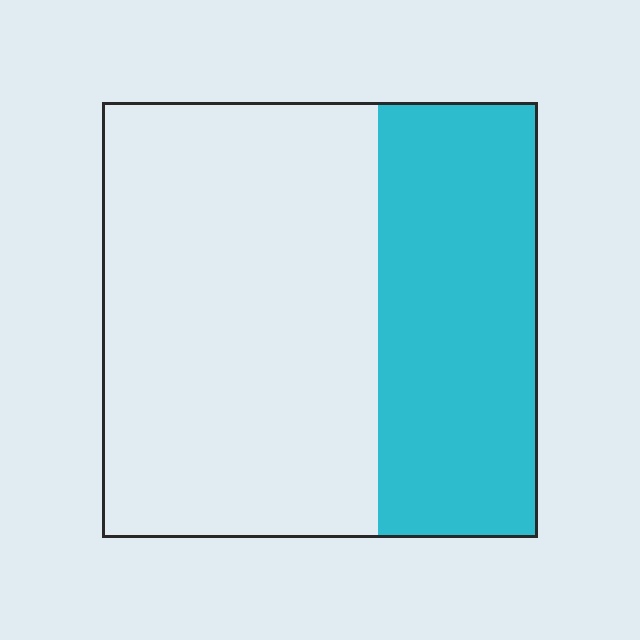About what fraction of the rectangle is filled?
About three eighths (3/8).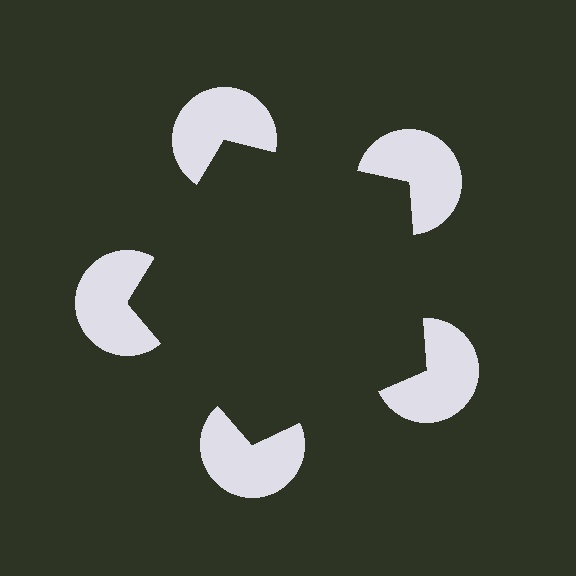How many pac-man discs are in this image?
There are 5 — one at each vertex of the illusory pentagon.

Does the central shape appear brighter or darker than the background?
It typically appears slightly darker than the background, even though no actual brightness change is drawn.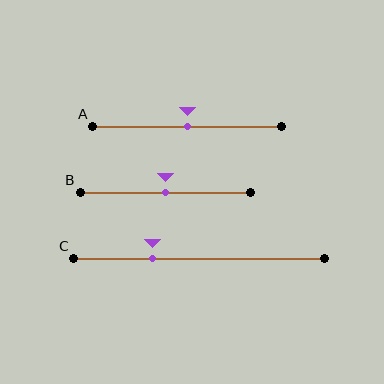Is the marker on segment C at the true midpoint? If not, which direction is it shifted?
No, the marker on segment C is shifted to the left by about 19% of the segment length.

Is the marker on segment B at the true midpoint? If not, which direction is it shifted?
Yes, the marker on segment B is at the true midpoint.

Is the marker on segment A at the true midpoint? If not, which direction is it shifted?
Yes, the marker on segment A is at the true midpoint.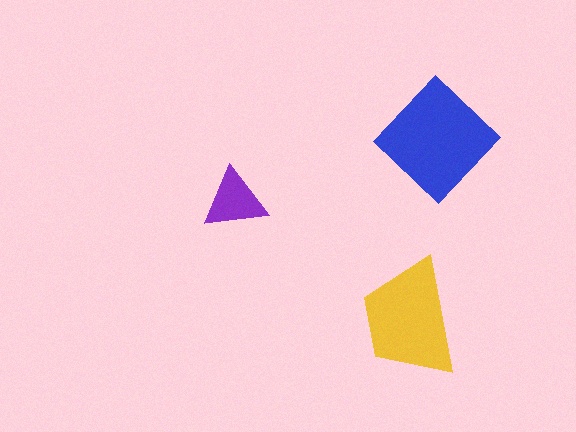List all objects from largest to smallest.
The blue diamond, the yellow trapezoid, the purple triangle.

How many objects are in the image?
There are 3 objects in the image.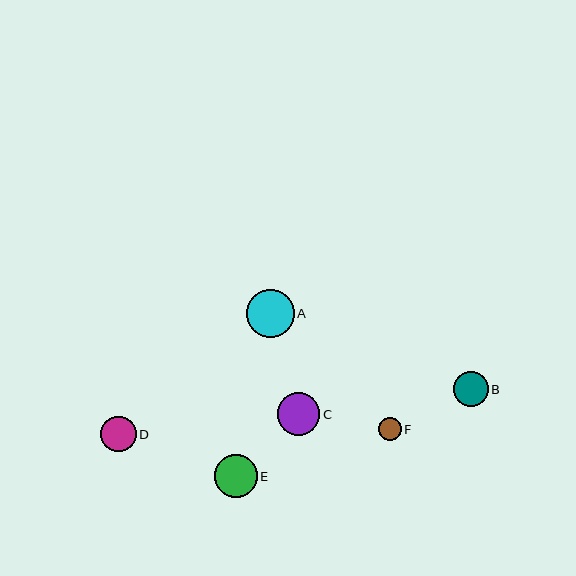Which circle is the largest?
Circle A is the largest with a size of approximately 48 pixels.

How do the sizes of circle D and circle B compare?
Circle D and circle B are approximately the same size.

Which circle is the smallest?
Circle F is the smallest with a size of approximately 23 pixels.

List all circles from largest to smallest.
From largest to smallest: A, E, C, D, B, F.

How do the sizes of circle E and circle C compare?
Circle E and circle C are approximately the same size.